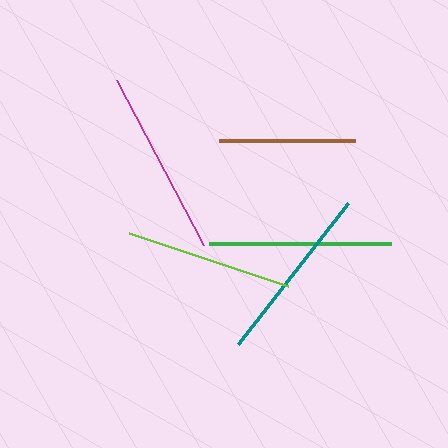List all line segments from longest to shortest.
From longest to shortest: magenta, green, teal, lime, brown.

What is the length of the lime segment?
The lime segment is approximately 167 pixels long.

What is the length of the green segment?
The green segment is approximately 182 pixels long.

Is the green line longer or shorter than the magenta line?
The magenta line is longer than the green line.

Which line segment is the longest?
The magenta line is the longest at approximately 187 pixels.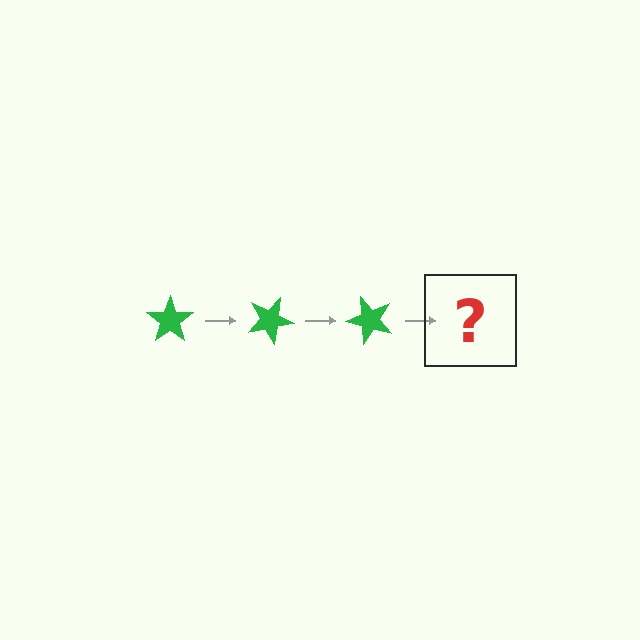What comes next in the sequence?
The next element should be a green star rotated 75 degrees.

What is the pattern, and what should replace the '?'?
The pattern is that the star rotates 25 degrees each step. The '?' should be a green star rotated 75 degrees.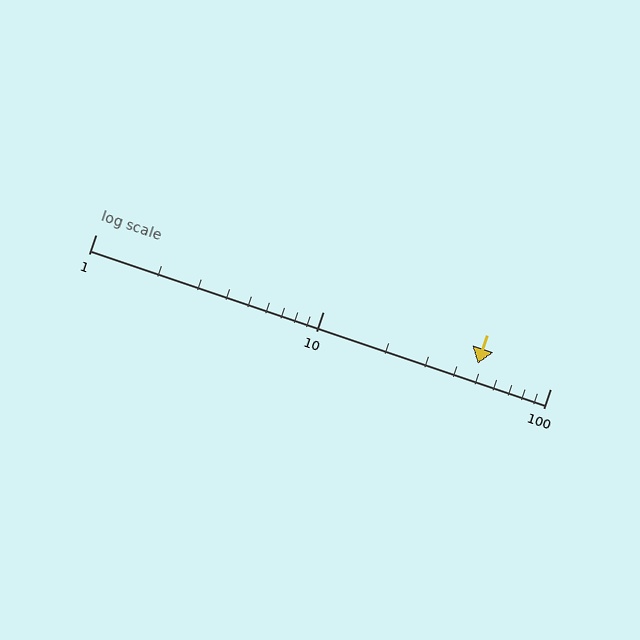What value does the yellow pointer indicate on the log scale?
The pointer indicates approximately 48.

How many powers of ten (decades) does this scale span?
The scale spans 2 decades, from 1 to 100.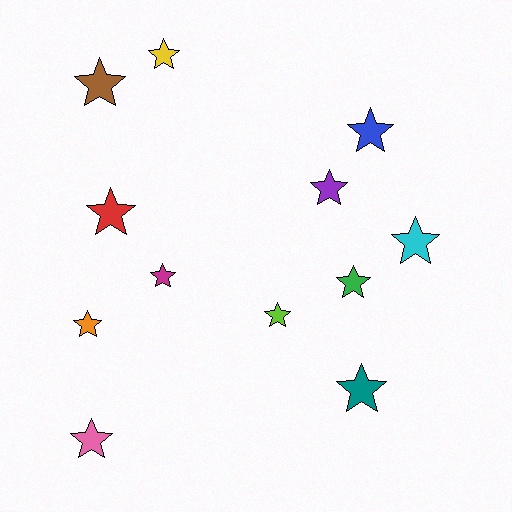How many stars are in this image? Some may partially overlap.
There are 12 stars.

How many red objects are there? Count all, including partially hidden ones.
There is 1 red object.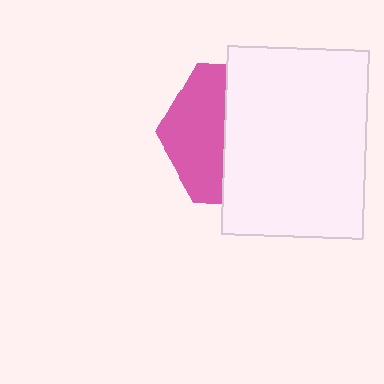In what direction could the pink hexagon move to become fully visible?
The pink hexagon could move left. That would shift it out from behind the white rectangle entirely.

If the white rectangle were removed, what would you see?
You would see the complete pink hexagon.